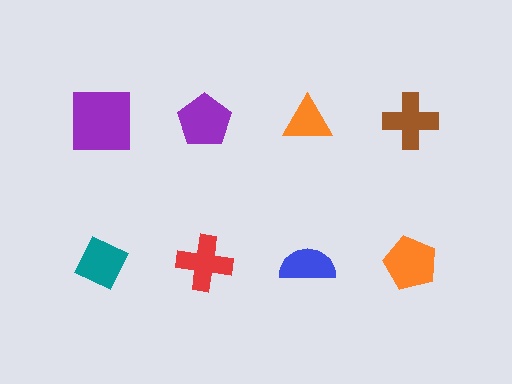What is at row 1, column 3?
An orange triangle.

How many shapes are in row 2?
4 shapes.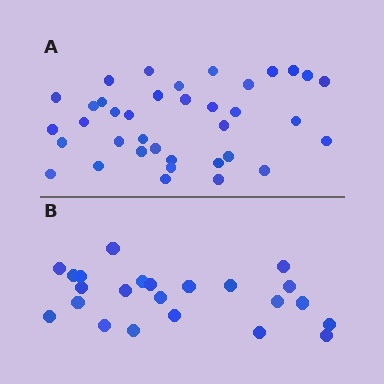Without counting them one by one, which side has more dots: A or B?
Region A (the top region) has more dots.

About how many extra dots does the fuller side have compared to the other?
Region A has approximately 15 more dots than region B.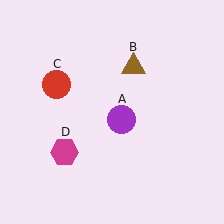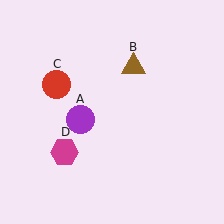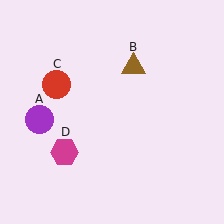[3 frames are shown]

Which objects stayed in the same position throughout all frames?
Brown triangle (object B) and red circle (object C) and magenta hexagon (object D) remained stationary.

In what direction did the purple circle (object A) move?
The purple circle (object A) moved left.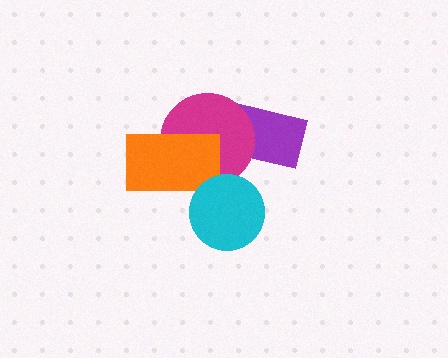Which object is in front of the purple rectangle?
The magenta circle is in front of the purple rectangle.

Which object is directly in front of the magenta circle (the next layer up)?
The orange rectangle is directly in front of the magenta circle.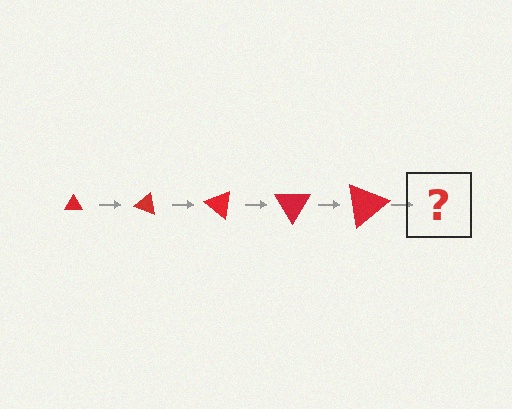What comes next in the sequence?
The next element should be a triangle, larger than the previous one and rotated 100 degrees from the start.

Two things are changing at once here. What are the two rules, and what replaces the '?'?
The two rules are that the triangle grows larger each step and it rotates 20 degrees each step. The '?' should be a triangle, larger than the previous one and rotated 100 degrees from the start.